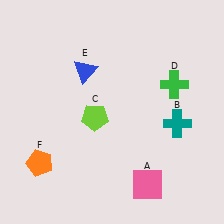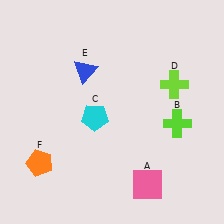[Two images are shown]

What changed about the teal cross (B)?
In Image 1, B is teal. In Image 2, it changed to lime.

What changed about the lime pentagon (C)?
In Image 1, C is lime. In Image 2, it changed to cyan.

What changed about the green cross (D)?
In Image 1, D is green. In Image 2, it changed to lime.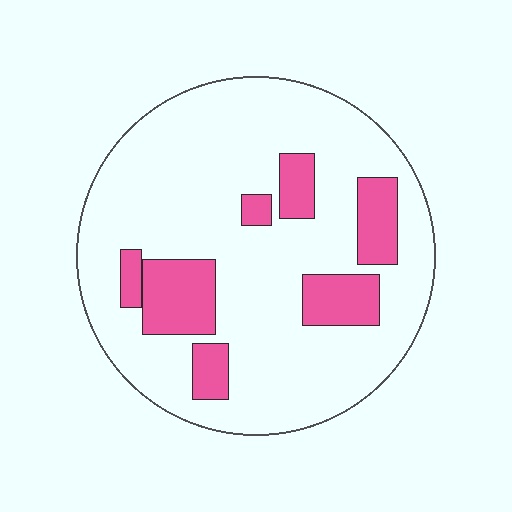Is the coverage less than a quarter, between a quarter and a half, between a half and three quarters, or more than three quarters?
Less than a quarter.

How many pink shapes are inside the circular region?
7.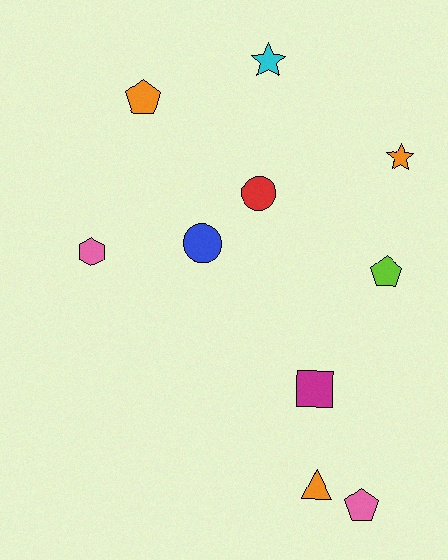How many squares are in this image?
There is 1 square.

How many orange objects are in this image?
There are 3 orange objects.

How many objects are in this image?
There are 10 objects.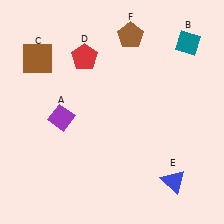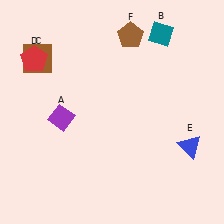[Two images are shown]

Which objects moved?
The objects that moved are: the teal diamond (B), the red pentagon (D), the blue triangle (E).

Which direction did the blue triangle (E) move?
The blue triangle (E) moved up.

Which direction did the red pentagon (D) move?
The red pentagon (D) moved left.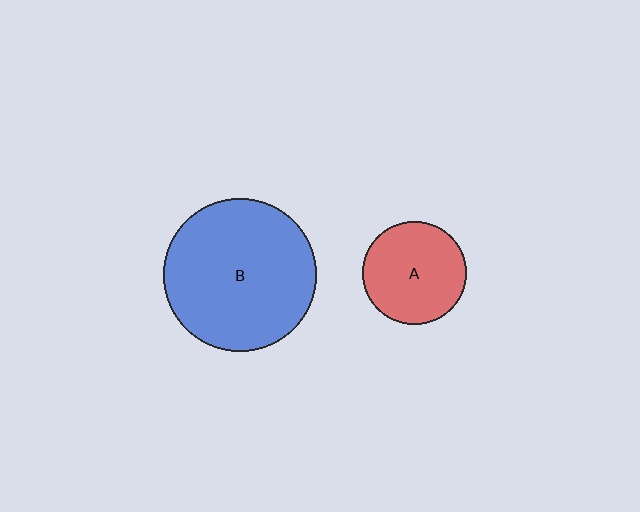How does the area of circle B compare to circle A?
Approximately 2.2 times.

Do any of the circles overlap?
No, none of the circles overlap.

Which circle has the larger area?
Circle B (blue).